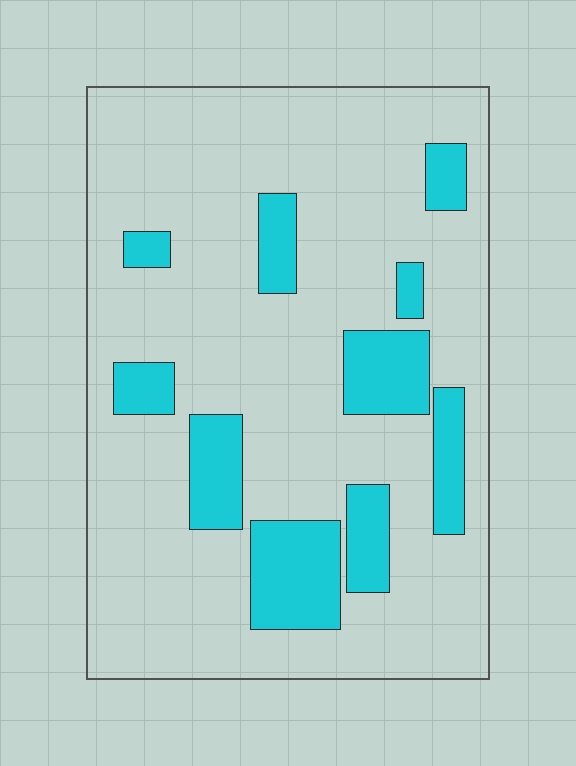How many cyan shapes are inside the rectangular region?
10.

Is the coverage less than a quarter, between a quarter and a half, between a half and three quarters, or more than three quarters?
Less than a quarter.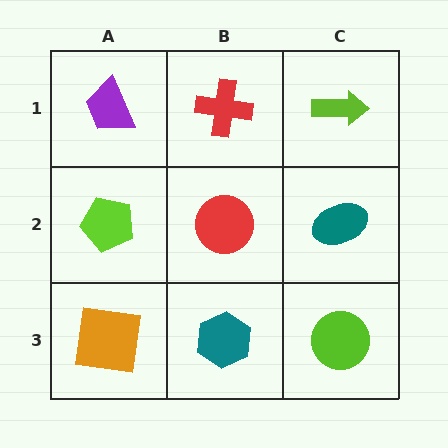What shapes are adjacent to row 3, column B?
A red circle (row 2, column B), an orange square (row 3, column A), a lime circle (row 3, column C).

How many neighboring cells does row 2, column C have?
3.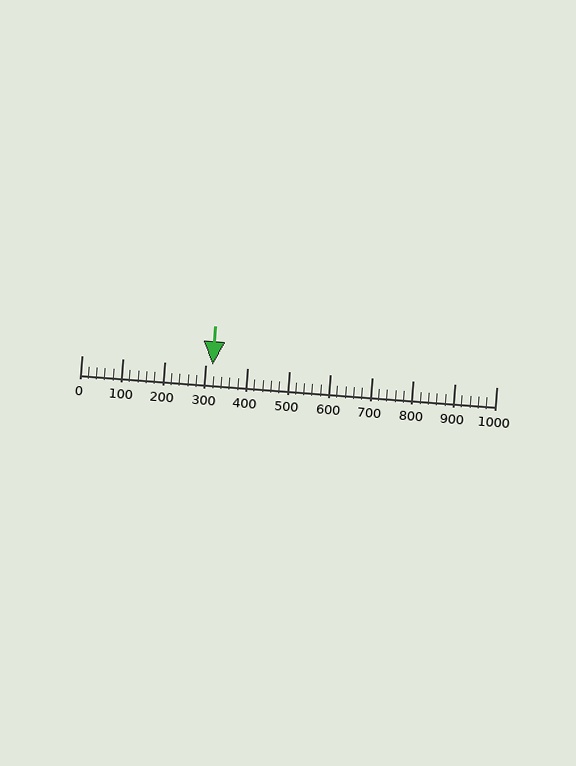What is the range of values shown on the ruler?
The ruler shows values from 0 to 1000.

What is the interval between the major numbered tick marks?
The major tick marks are spaced 100 units apart.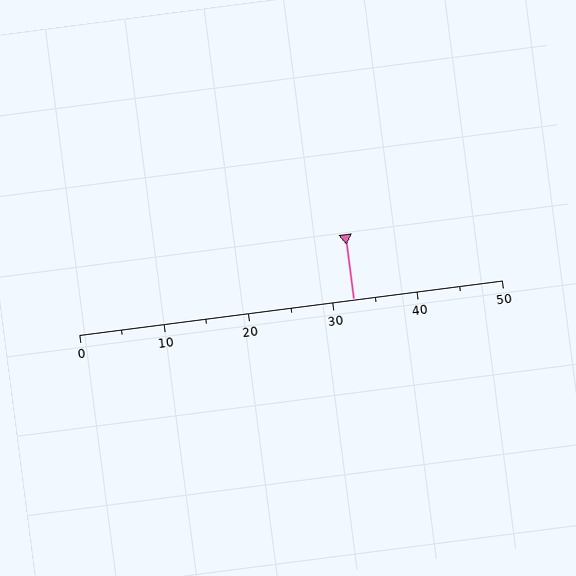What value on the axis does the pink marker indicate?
The marker indicates approximately 32.5.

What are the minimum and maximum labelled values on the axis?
The axis runs from 0 to 50.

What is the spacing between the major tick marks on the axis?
The major ticks are spaced 10 apart.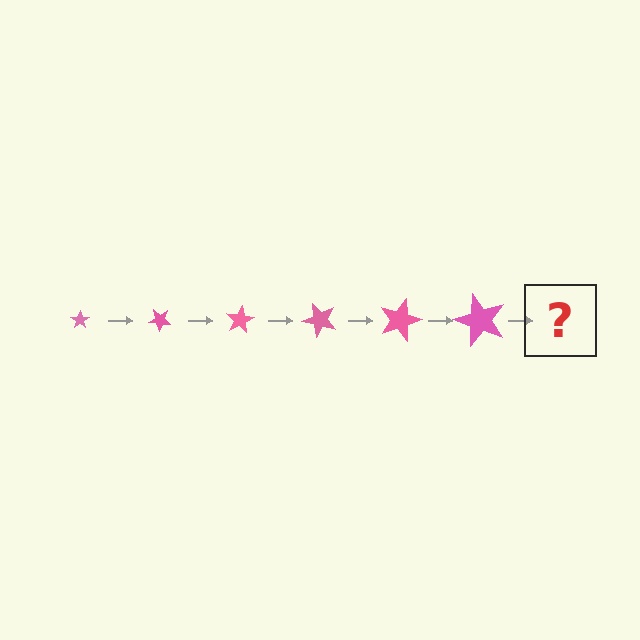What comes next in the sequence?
The next element should be a star, larger than the previous one and rotated 240 degrees from the start.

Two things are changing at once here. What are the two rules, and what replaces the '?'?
The two rules are that the star grows larger each step and it rotates 40 degrees each step. The '?' should be a star, larger than the previous one and rotated 240 degrees from the start.